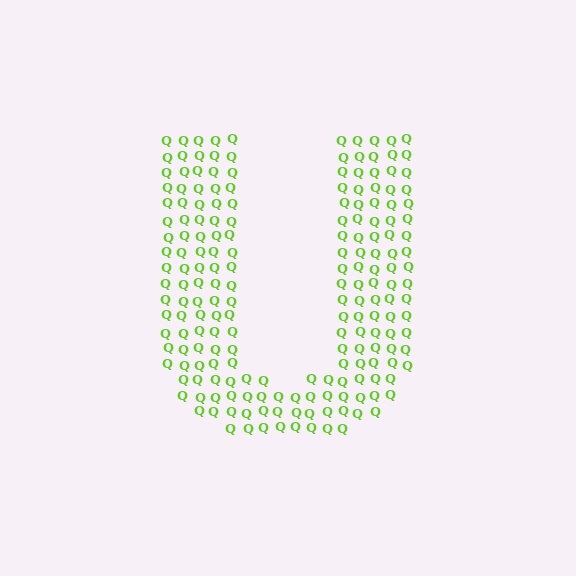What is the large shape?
The large shape is the letter U.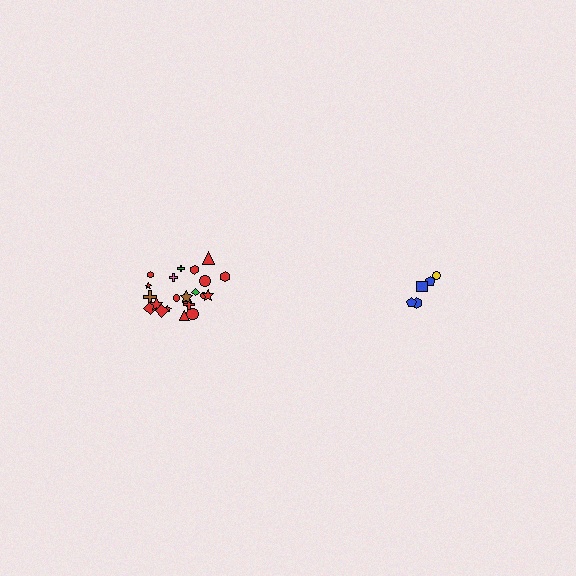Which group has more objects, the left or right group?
The left group.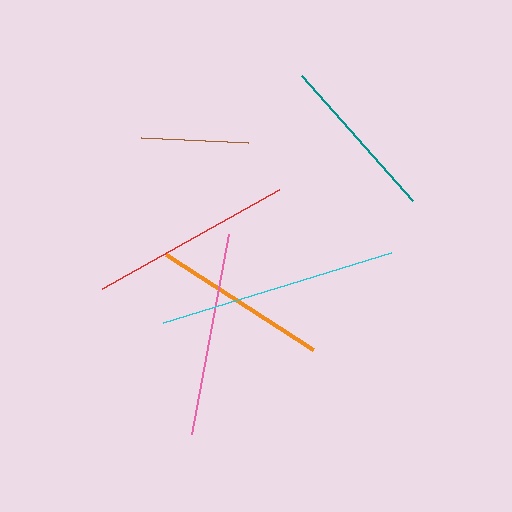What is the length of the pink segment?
The pink segment is approximately 204 pixels long.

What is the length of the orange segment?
The orange segment is approximately 175 pixels long.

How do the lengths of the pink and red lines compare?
The pink and red lines are approximately the same length.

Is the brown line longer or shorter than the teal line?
The teal line is longer than the brown line.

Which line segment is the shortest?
The brown line is the shortest at approximately 107 pixels.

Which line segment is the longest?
The cyan line is the longest at approximately 239 pixels.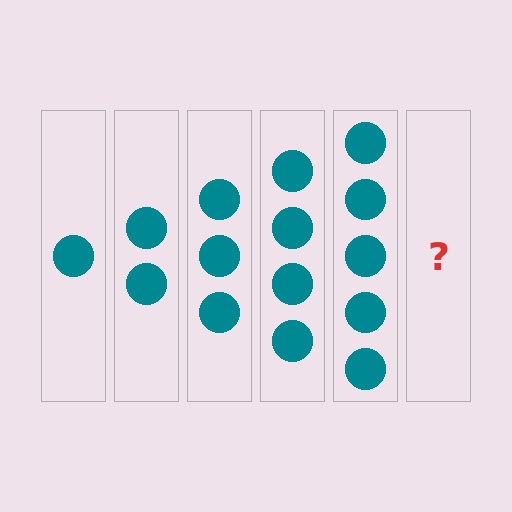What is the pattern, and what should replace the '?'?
The pattern is that each step adds one more circle. The '?' should be 6 circles.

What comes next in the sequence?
The next element should be 6 circles.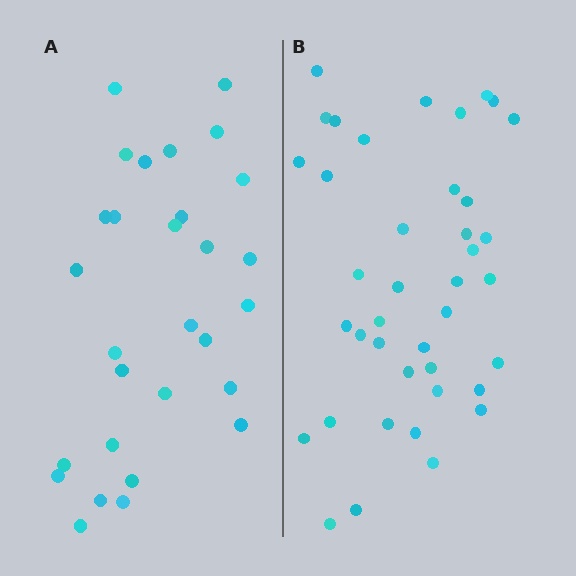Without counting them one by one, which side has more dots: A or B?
Region B (the right region) has more dots.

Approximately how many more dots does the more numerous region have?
Region B has roughly 12 or so more dots than region A.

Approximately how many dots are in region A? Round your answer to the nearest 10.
About 30 dots. (The exact count is 29, which rounds to 30.)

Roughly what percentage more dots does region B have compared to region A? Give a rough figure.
About 40% more.